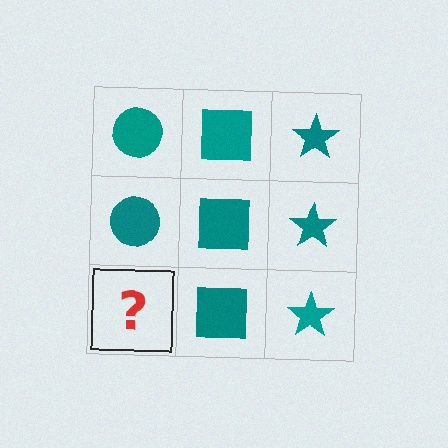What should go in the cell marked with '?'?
The missing cell should contain a teal circle.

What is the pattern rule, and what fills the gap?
The rule is that each column has a consistent shape. The gap should be filled with a teal circle.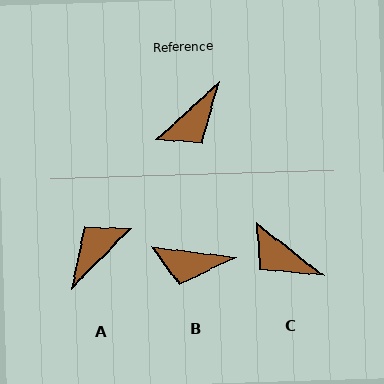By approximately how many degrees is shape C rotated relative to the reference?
Approximately 80 degrees clockwise.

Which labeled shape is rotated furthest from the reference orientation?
A, about 177 degrees away.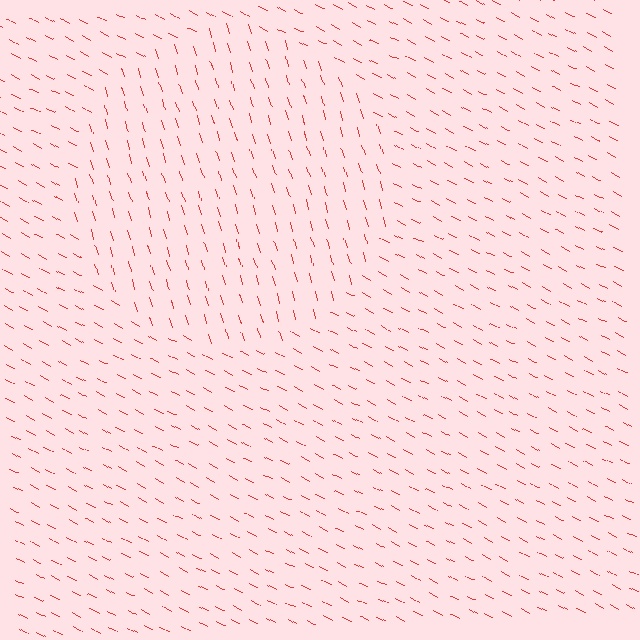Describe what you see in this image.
The image is filled with small red line segments. A circle region in the image has lines oriented differently from the surrounding lines, creating a visible texture boundary.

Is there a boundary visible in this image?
Yes, there is a texture boundary formed by a change in line orientation.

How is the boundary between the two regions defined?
The boundary is defined purely by a change in line orientation (approximately 45 degrees difference). All lines are the same color and thickness.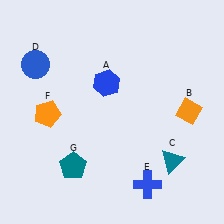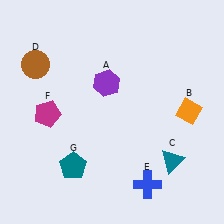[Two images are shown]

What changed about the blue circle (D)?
In Image 1, D is blue. In Image 2, it changed to brown.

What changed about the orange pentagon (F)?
In Image 1, F is orange. In Image 2, it changed to magenta.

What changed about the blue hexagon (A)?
In Image 1, A is blue. In Image 2, it changed to purple.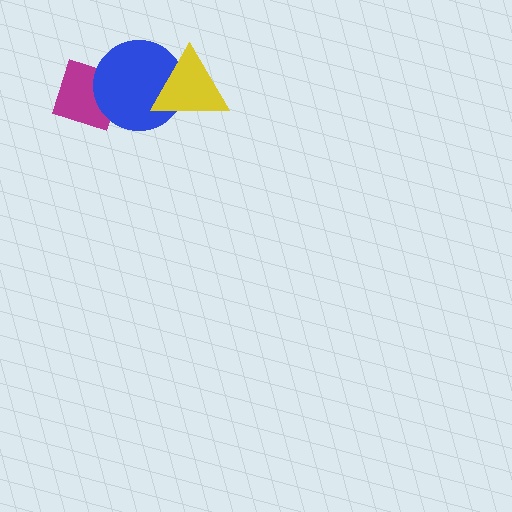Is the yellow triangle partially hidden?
No, no other shape covers it.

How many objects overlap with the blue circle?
2 objects overlap with the blue circle.